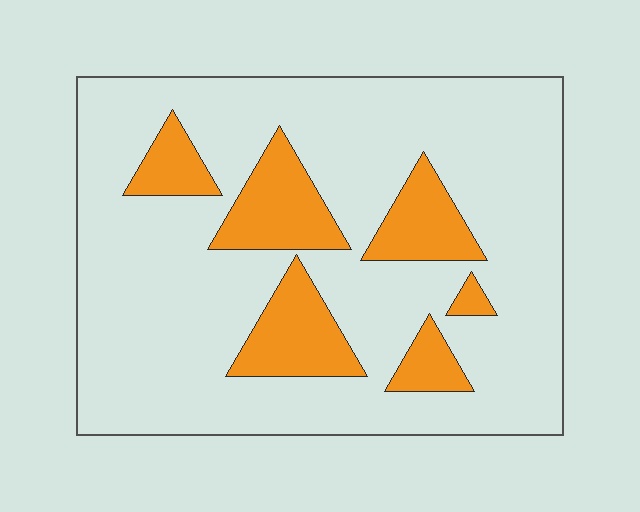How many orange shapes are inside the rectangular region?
6.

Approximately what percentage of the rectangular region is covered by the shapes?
Approximately 20%.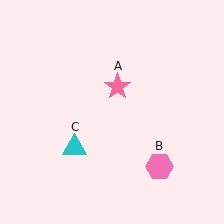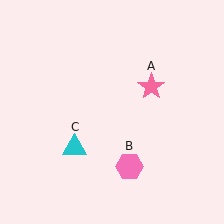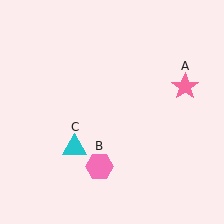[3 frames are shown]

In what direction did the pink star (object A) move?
The pink star (object A) moved right.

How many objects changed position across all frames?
2 objects changed position: pink star (object A), pink hexagon (object B).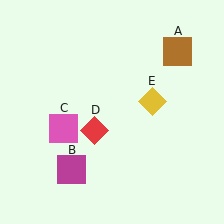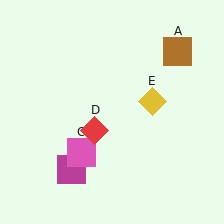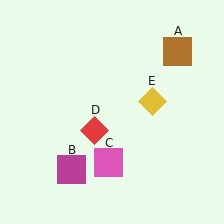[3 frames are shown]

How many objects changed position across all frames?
1 object changed position: pink square (object C).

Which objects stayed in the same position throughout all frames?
Brown square (object A) and magenta square (object B) and red diamond (object D) and yellow diamond (object E) remained stationary.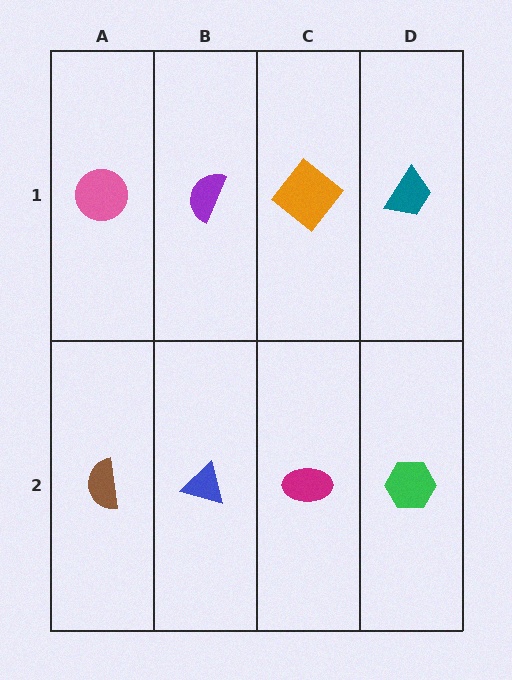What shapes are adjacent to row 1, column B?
A blue triangle (row 2, column B), a pink circle (row 1, column A), an orange diamond (row 1, column C).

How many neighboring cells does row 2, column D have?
2.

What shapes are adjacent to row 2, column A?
A pink circle (row 1, column A), a blue triangle (row 2, column B).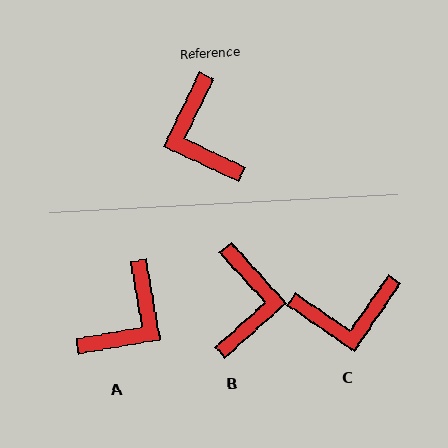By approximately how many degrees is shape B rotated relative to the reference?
Approximately 158 degrees counter-clockwise.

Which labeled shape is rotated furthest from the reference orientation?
B, about 158 degrees away.